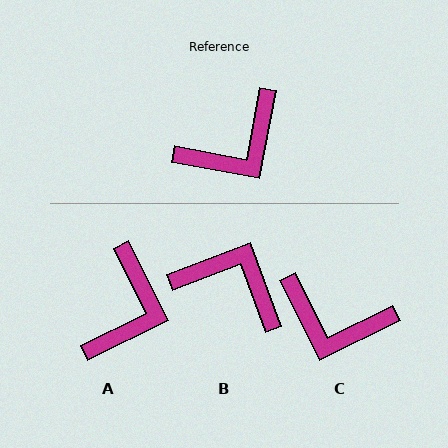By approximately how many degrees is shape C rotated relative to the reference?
Approximately 53 degrees clockwise.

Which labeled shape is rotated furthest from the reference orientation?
B, about 121 degrees away.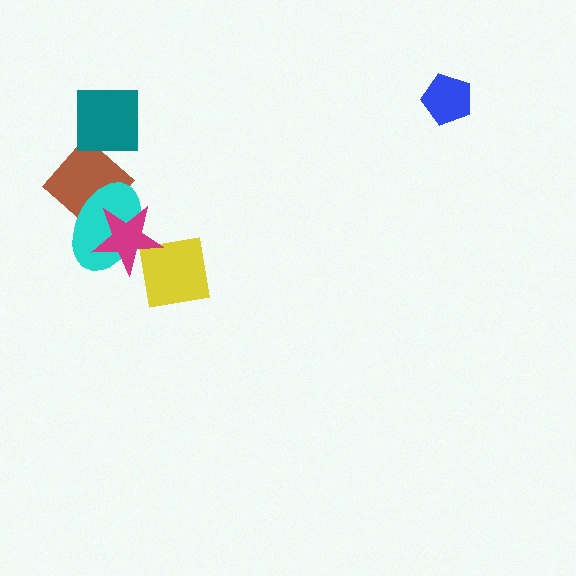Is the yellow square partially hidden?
Yes, it is partially covered by another shape.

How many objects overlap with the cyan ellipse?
2 objects overlap with the cyan ellipse.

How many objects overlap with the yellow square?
1 object overlaps with the yellow square.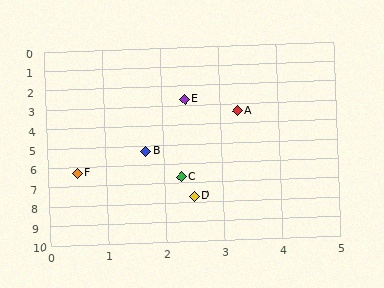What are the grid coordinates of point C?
Point C is at approximately (2.3, 6.7).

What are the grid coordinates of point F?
Point F is at approximately (0.5, 6.3).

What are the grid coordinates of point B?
Point B is at approximately (1.7, 5.3).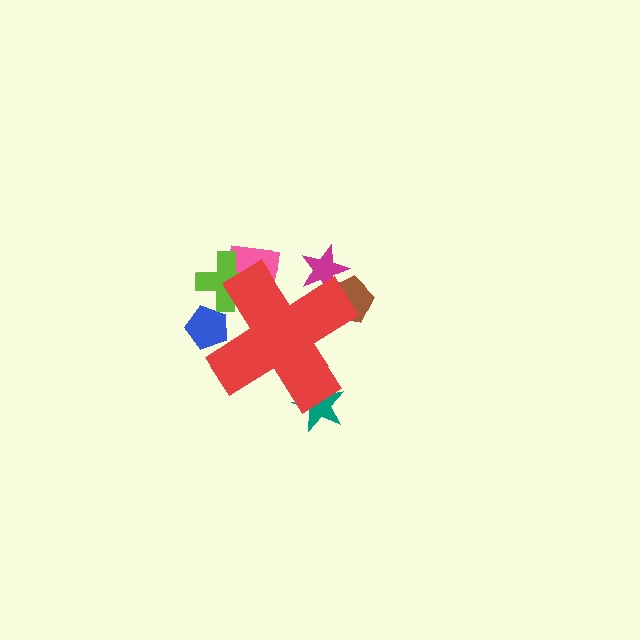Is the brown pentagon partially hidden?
Yes, the brown pentagon is partially hidden behind the red cross.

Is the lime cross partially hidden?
Yes, the lime cross is partially hidden behind the red cross.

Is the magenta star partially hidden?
Yes, the magenta star is partially hidden behind the red cross.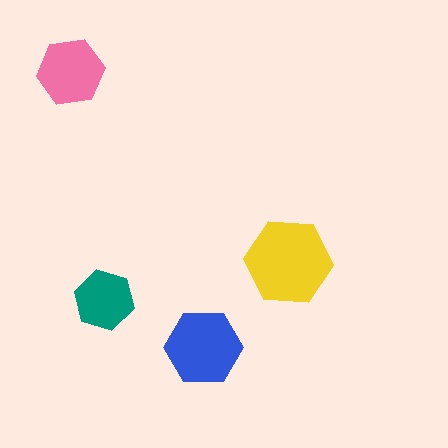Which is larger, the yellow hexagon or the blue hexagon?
The yellow one.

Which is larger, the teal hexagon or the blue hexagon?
The blue one.